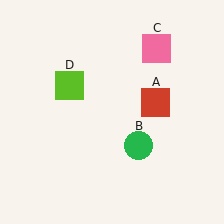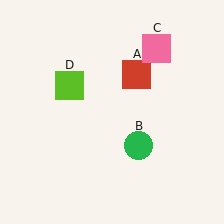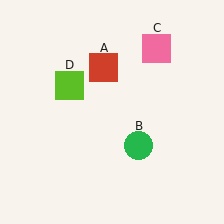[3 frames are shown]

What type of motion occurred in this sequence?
The red square (object A) rotated counterclockwise around the center of the scene.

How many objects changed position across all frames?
1 object changed position: red square (object A).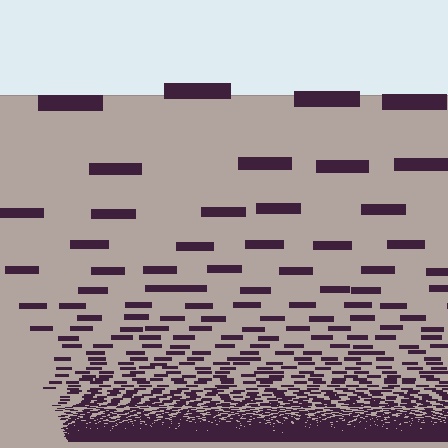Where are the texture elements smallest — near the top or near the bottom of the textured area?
Near the bottom.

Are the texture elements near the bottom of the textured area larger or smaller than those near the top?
Smaller. The gradient is inverted — elements near the bottom are smaller and denser.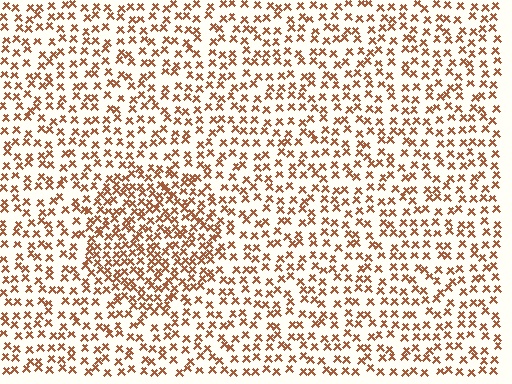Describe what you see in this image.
The image contains small brown elements arranged at two different densities. A circle-shaped region is visible where the elements are more densely packed than the surrounding area.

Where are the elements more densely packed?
The elements are more densely packed inside the circle boundary.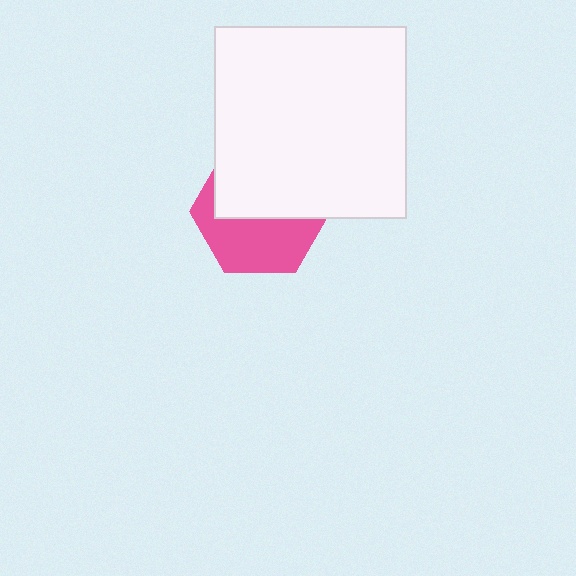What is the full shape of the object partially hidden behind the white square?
The partially hidden object is a pink hexagon.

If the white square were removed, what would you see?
You would see the complete pink hexagon.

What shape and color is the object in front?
The object in front is a white square.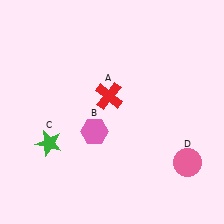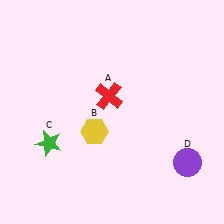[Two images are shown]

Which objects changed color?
B changed from pink to yellow. D changed from pink to purple.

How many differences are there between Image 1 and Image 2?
There are 2 differences between the two images.